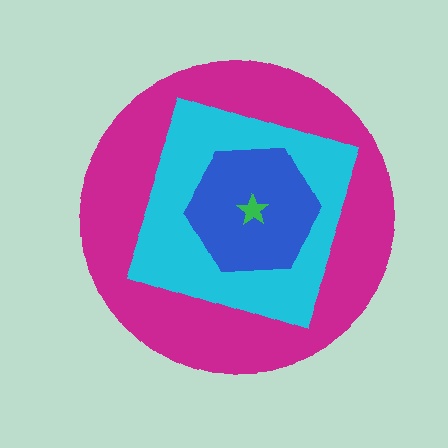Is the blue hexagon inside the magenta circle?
Yes.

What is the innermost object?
The green star.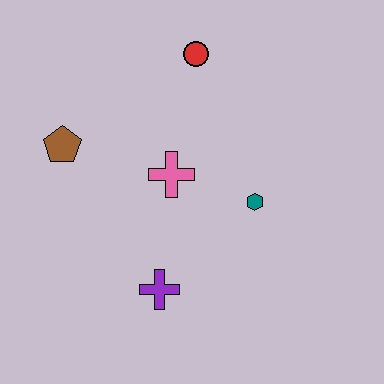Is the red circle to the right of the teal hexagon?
No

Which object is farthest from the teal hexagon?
The brown pentagon is farthest from the teal hexagon.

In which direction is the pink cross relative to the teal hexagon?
The pink cross is to the left of the teal hexagon.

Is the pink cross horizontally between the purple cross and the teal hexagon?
Yes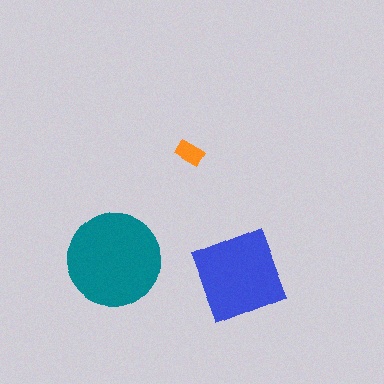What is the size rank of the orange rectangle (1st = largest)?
3rd.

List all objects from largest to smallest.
The teal circle, the blue square, the orange rectangle.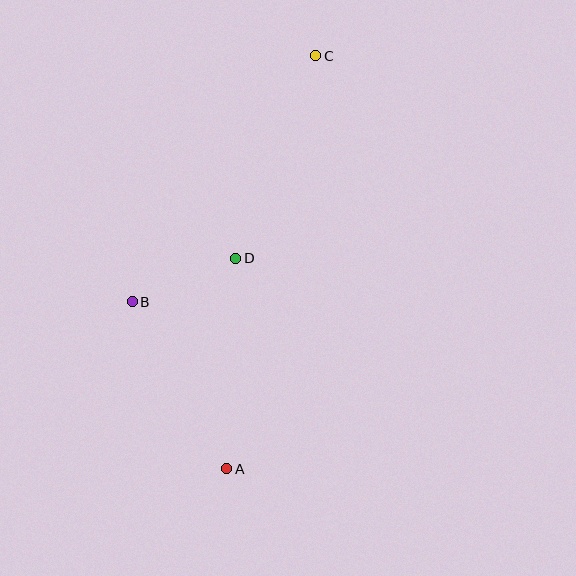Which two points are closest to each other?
Points B and D are closest to each other.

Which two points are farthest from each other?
Points A and C are farthest from each other.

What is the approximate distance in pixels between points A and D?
The distance between A and D is approximately 210 pixels.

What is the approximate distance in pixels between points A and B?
The distance between A and B is approximately 192 pixels.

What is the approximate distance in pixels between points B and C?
The distance between B and C is approximately 307 pixels.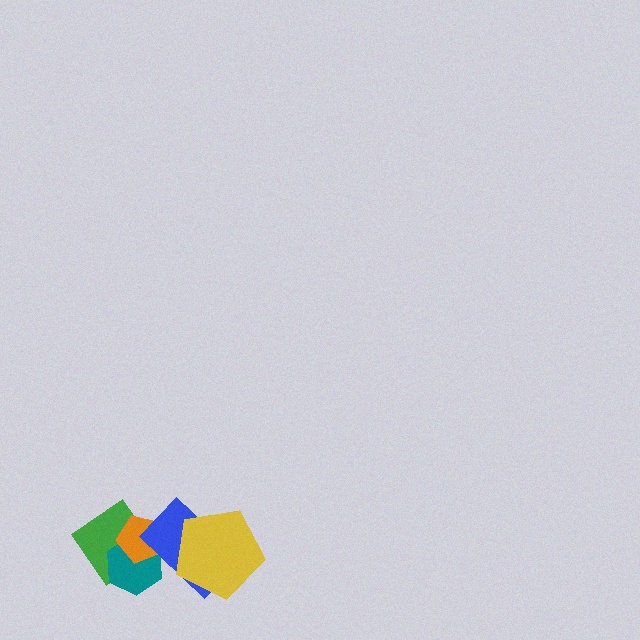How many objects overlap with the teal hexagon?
3 objects overlap with the teal hexagon.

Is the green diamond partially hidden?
Yes, it is partially covered by another shape.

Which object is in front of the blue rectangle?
The yellow pentagon is in front of the blue rectangle.